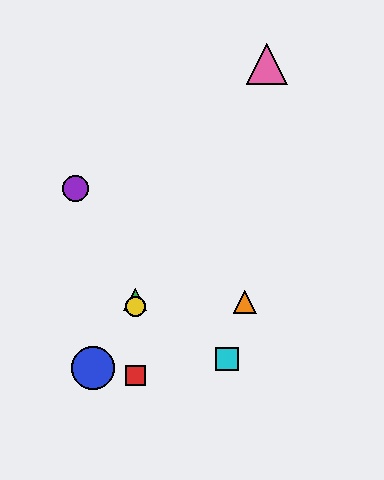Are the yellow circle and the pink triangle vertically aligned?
No, the yellow circle is at x≈135 and the pink triangle is at x≈267.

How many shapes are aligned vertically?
3 shapes (the red square, the green triangle, the yellow circle) are aligned vertically.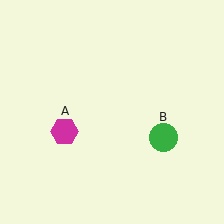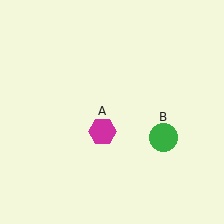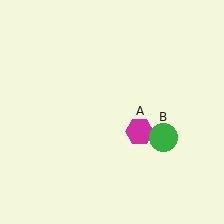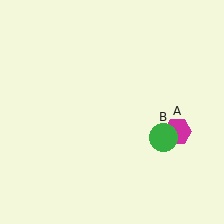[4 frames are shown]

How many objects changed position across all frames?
1 object changed position: magenta hexagon (object A).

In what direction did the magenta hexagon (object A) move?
The magenta hexagon (object A) moved right.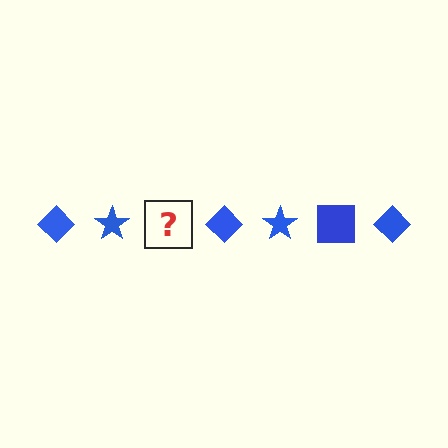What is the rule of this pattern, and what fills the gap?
The rule is that the pattern cycles through diamond, star, square shapes in blue. The gap should be filled with a blue square.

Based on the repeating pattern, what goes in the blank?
The blank should be a blue square.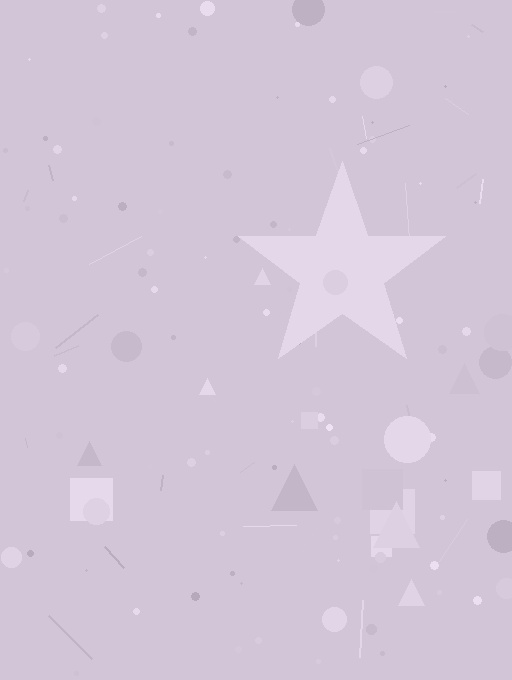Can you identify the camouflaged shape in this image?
The camouflaged shape is a star.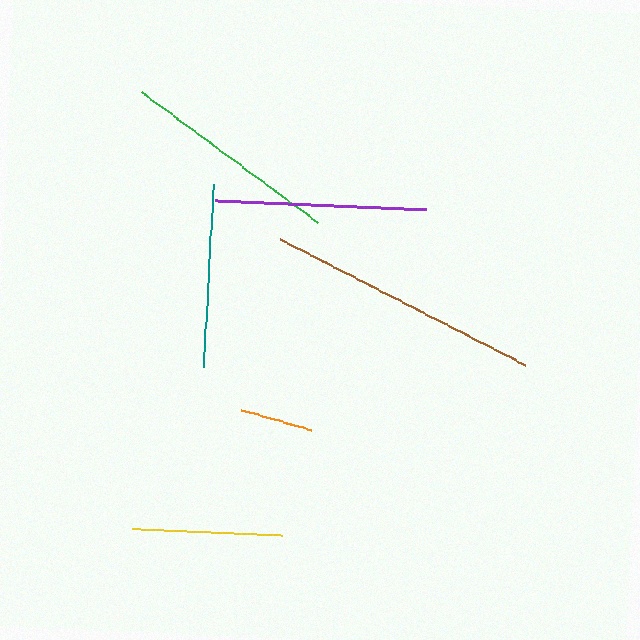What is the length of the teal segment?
The teal segment is approximately 183 pixels long.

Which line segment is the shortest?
The orange line is the shortest at approximately 74 pixels.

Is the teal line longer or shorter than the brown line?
The brown line is longer than the teal line.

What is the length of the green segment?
The green segment is approximately 219 pixels long.